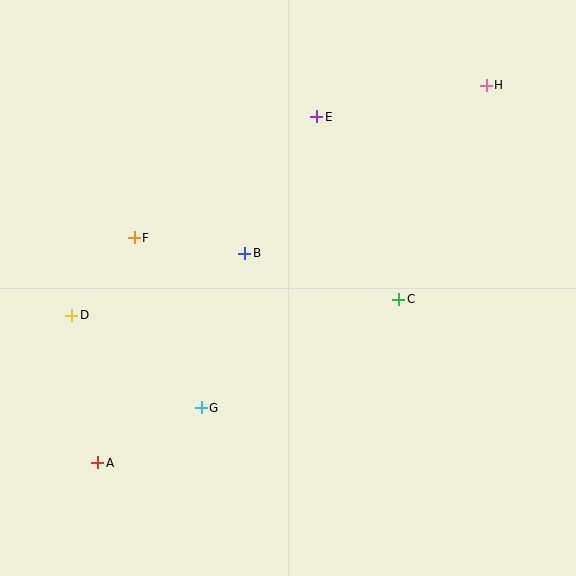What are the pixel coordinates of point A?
Point A is at (98, 463).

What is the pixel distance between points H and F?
The distance between H and F is 383 pixels.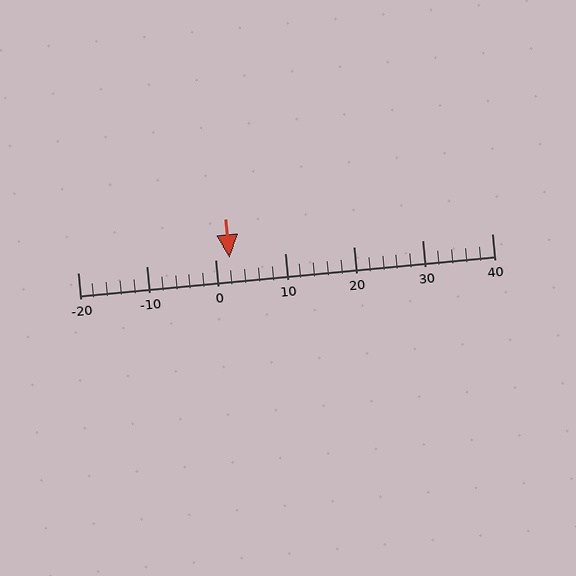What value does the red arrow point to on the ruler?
The red arrow points to approximately 2.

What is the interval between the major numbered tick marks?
The major tick marks are spaced 10 units apart.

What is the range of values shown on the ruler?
The ruler shows values from -20 to 40.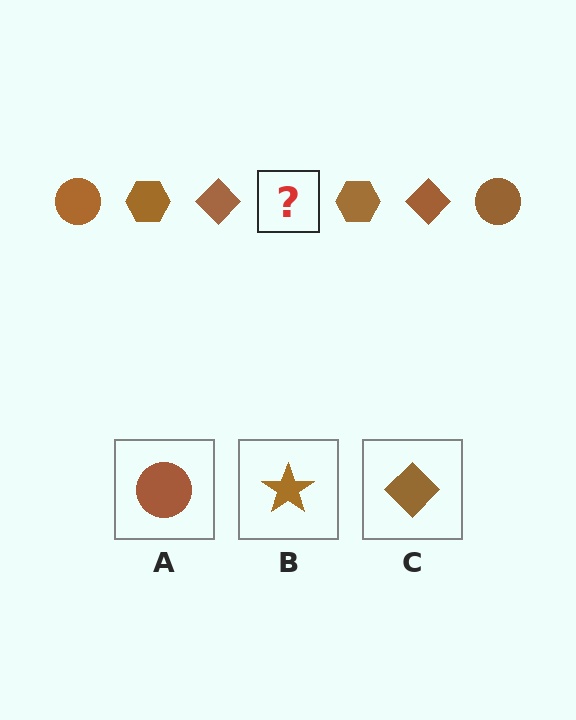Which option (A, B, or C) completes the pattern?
A.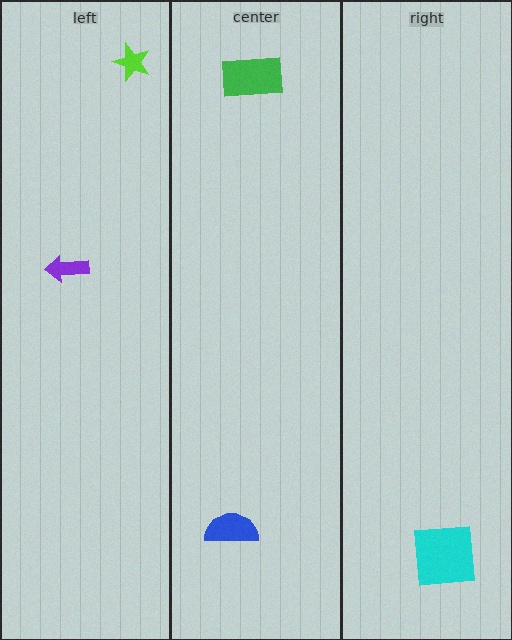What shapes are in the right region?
The cyan square.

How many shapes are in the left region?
2.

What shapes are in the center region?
The blue semicircle, the green rectangle.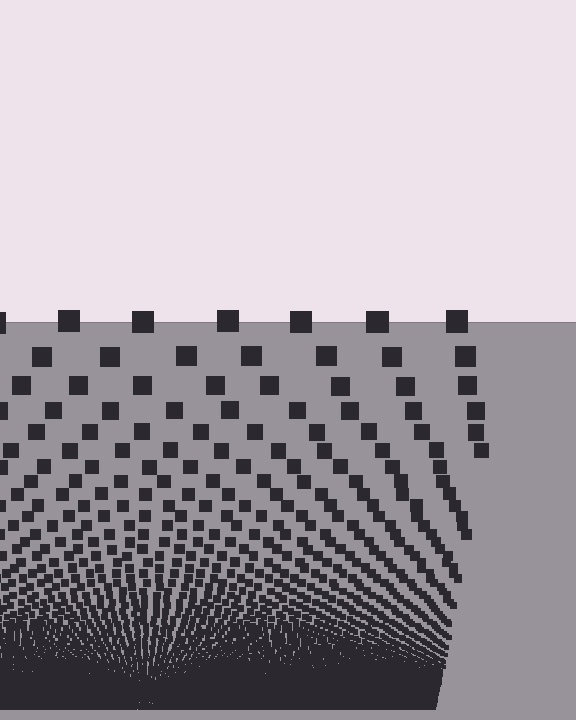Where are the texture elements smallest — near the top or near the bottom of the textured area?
Near the bottom.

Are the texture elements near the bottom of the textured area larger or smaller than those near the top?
Smaller. The gradient is inverted — elements near the bottom are smaller and denser.